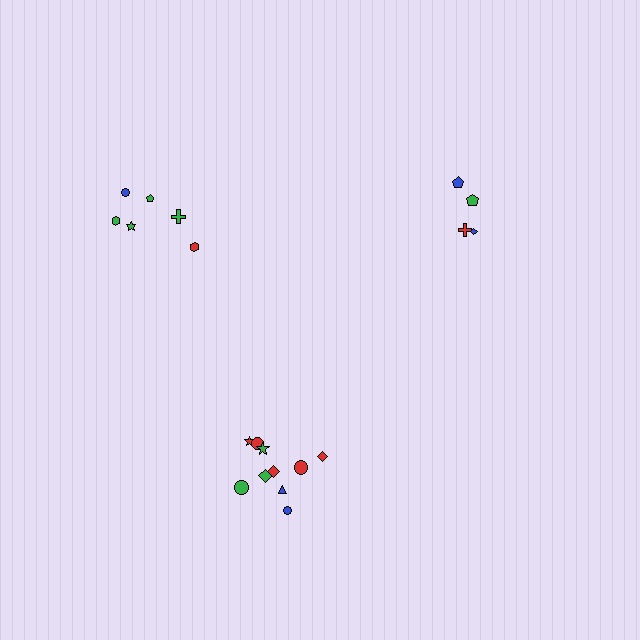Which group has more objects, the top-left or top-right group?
The top-left group.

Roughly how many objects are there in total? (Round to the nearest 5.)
Roughly 20 objects in total.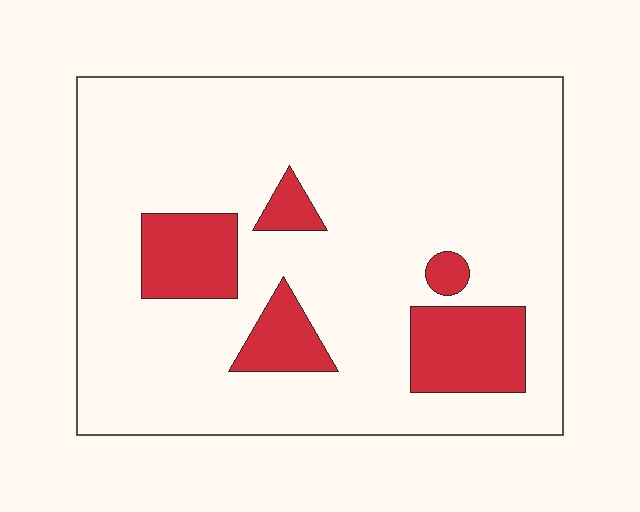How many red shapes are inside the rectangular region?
5.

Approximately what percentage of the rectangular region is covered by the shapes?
Approximately 15%.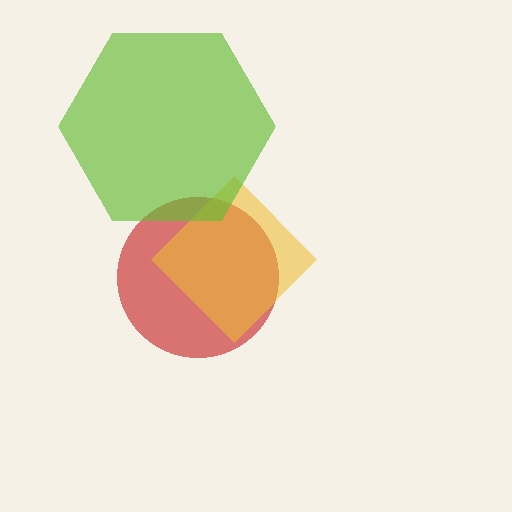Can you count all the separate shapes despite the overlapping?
Yes, there are 3 separate shapes.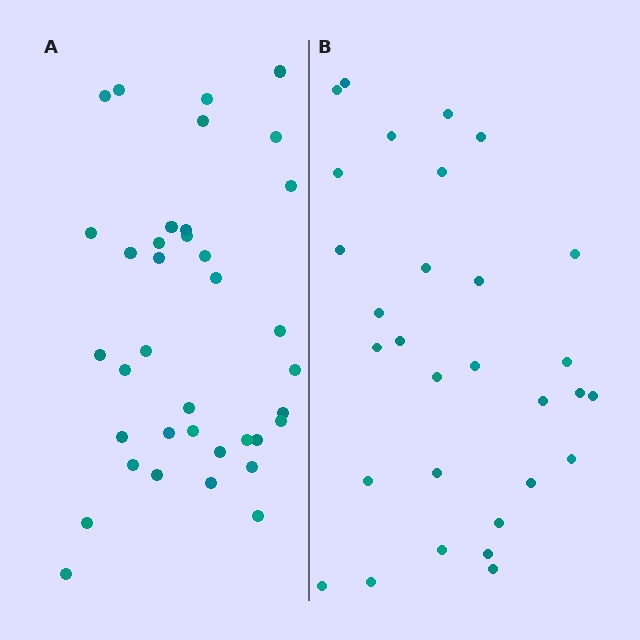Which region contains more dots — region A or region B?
Region A (the left region) has more dots.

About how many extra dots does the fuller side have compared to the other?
Region A has roughly 8 or so more dots than region B.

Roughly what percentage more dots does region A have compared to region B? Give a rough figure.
About 25% more.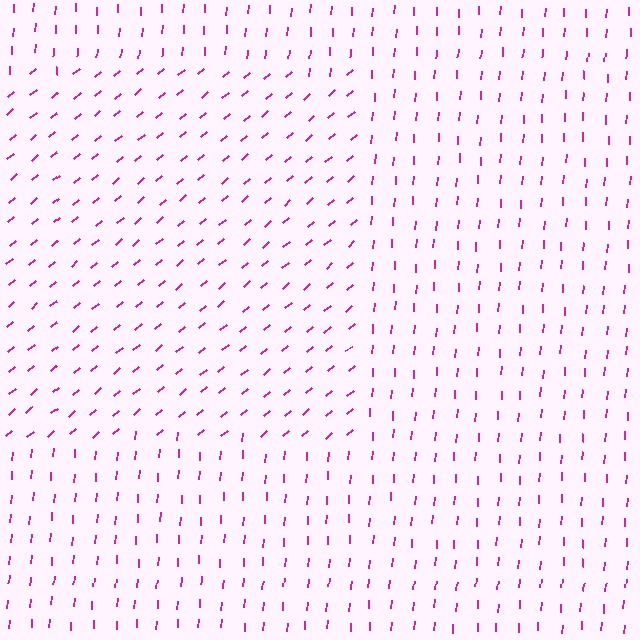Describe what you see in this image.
The image is filled with small magenta line segments. A rectangle region in the image has lines oriented differently from the surrounding lines, creating a visible texture boundary.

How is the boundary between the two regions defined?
The boundary is defined purely by a change in line orientation (approximately 45 degrees difference). All lines are the same color and thickness.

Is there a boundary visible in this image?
Yes, there is a texture boundary formed by a change in line orientation.